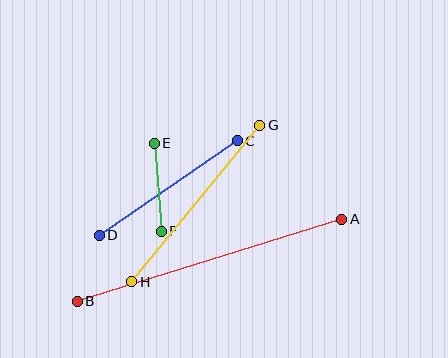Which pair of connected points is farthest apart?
Points A and B are farthest apart.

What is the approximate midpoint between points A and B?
The midpoint is at approximately (210, 260) pixels.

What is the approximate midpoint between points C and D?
The midpoint is at approximately (168, 188) pixels.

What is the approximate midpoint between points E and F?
The midpoint is at approximately (158, 187) pixels.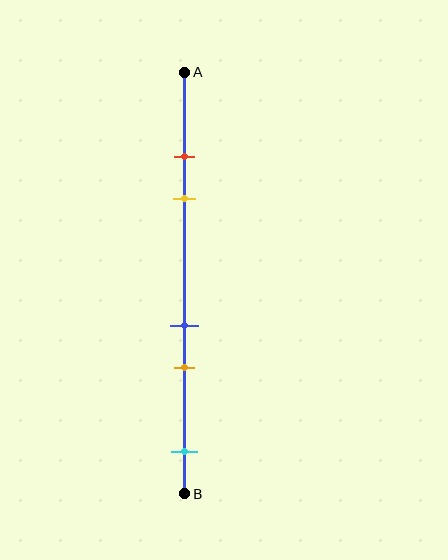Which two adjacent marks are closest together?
The red and yellow marks are the closest adjacent pair.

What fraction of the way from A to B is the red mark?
The red mark is approximately 20% (0.2) of the way from A to B.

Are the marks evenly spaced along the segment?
No, the marks are not evenly spaced.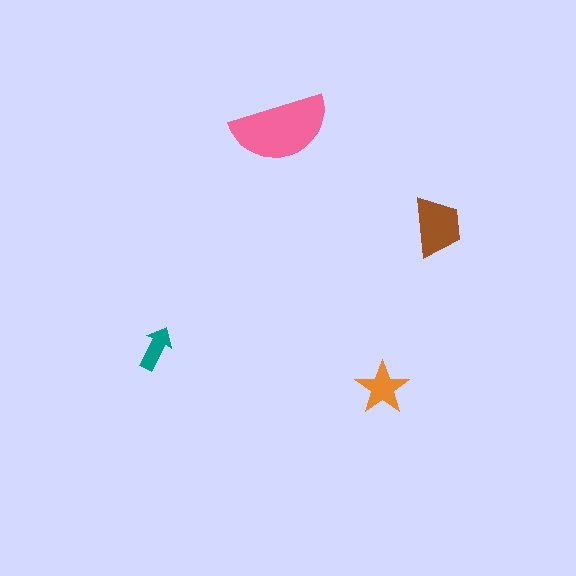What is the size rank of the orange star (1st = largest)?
3rd.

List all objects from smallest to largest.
The teal arrow, the orange star, the brown trapezoid, the pink semicircle.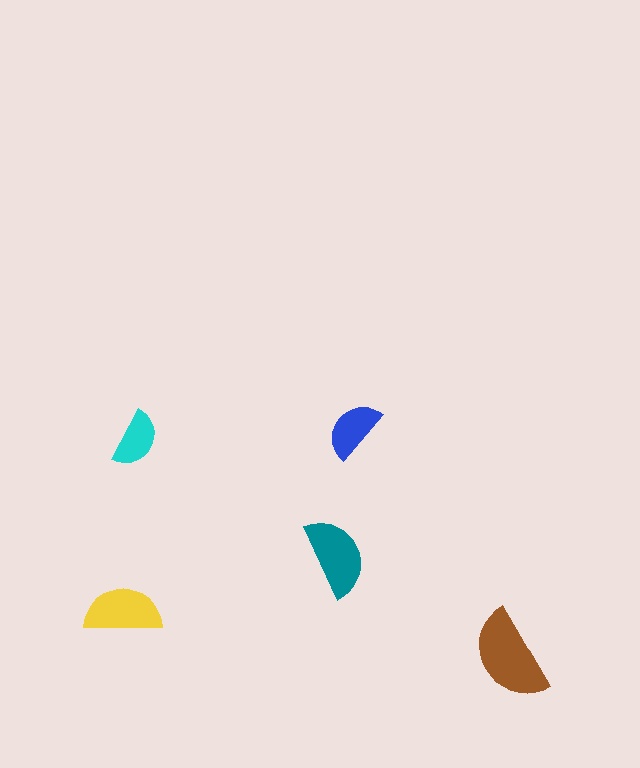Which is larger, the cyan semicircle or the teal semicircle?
The teal one.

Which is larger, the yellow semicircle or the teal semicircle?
The teal one.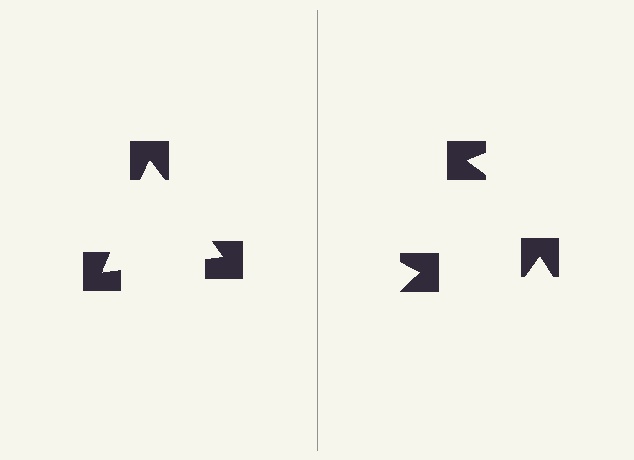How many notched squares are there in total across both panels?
6 — 3 on each side.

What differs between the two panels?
The notched squares are positioned identically on both sides; only the wedge orientations differ. On the left they align to a triangle; on the right they are misaligned.